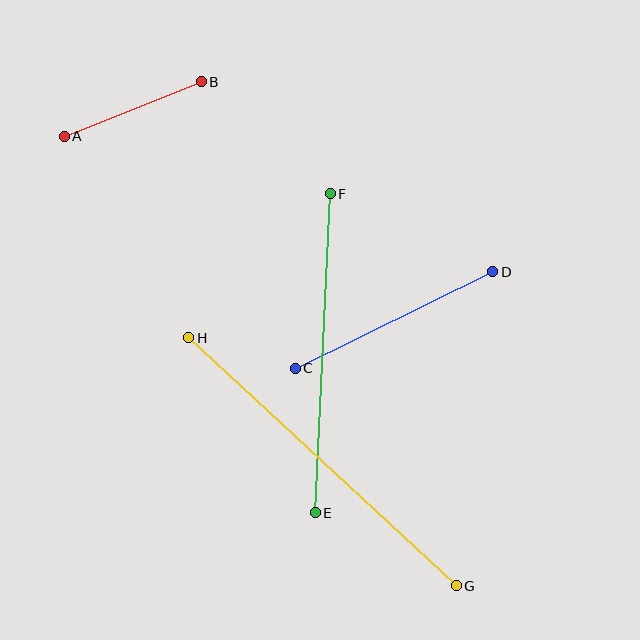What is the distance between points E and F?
The distance is approximately 319 pixels.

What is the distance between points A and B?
The distance is approximately 147 pixels.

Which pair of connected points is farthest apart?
Points G and H are farthest apart.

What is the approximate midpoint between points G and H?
The midpoint is at approximately (323, 462) pixels.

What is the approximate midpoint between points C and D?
The midpoint is at approximately (394, 320) pixels.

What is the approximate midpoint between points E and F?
The midpoint is at approximately (323, 353) pixels.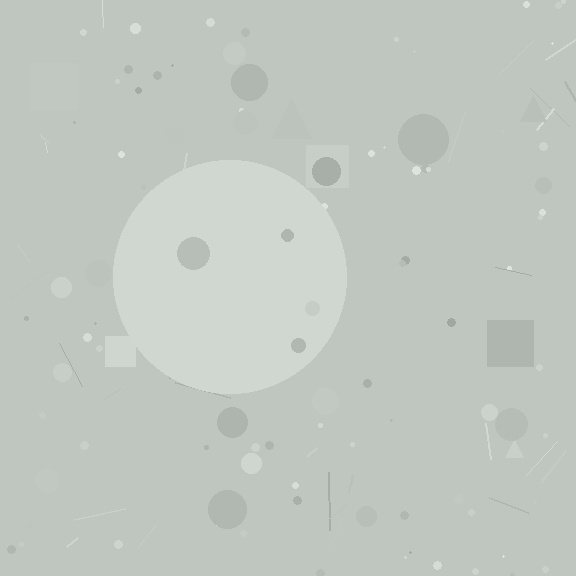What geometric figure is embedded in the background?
A circle is embedded in the background.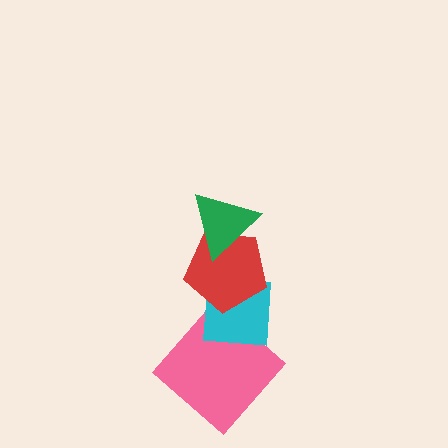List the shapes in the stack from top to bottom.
From top to bottom: the green triangle, the red pentagon, the cyan square, the pink diamond.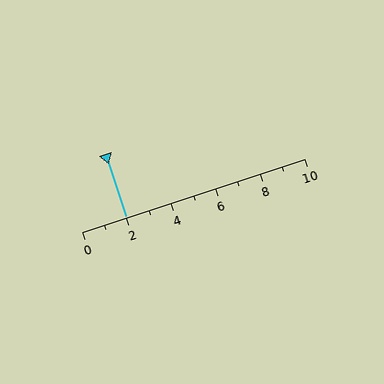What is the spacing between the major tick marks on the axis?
The major ticks are spaced 2 apart.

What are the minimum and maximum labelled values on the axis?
The axis runs from 0 to 10.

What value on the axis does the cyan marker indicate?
The marker indicates approximately 2.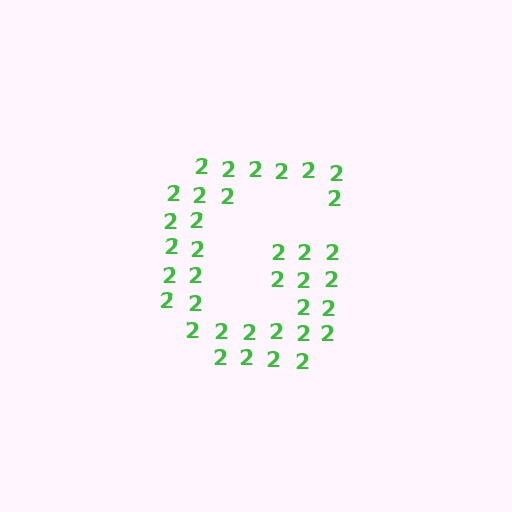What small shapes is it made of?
It is made of small digit 2's.